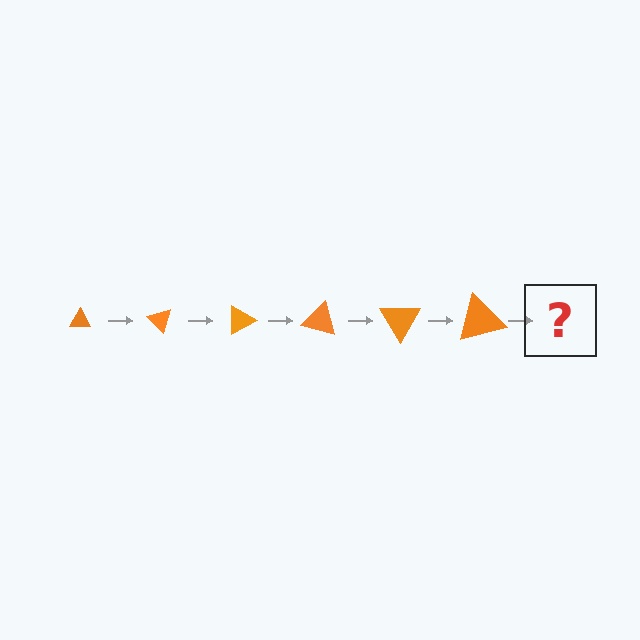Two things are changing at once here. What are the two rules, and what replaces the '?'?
The two rules are that the triangle grows larger each step and it rotates 45 degrees each step. The '?' should be a triangle, larger than the previous one and rotated 270 degrees from the start.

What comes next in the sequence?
The next element should be a triangle, larger than the previous one and rotated 270 degrees from the start.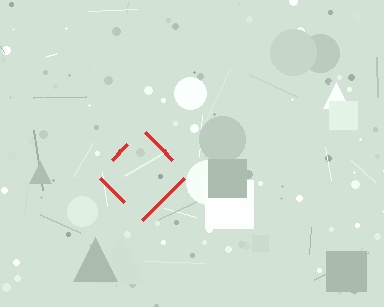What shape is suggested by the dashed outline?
The dashed outline suggests a diamond.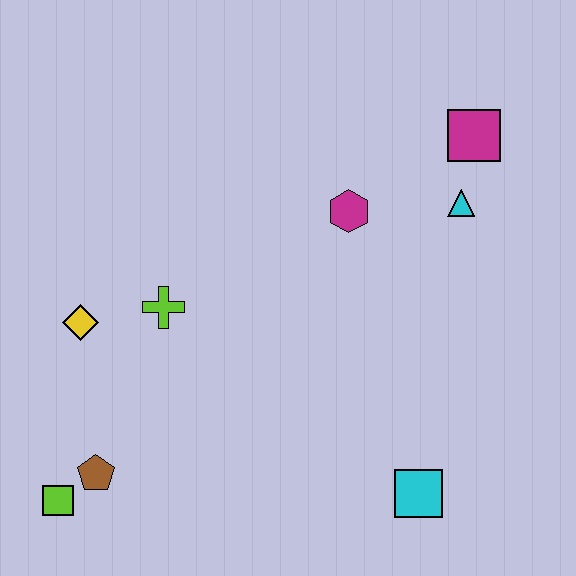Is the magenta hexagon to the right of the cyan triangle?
No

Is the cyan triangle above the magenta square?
No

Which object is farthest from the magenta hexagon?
The lime square is farthest from the magenta hexagon.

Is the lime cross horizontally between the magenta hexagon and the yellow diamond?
Yes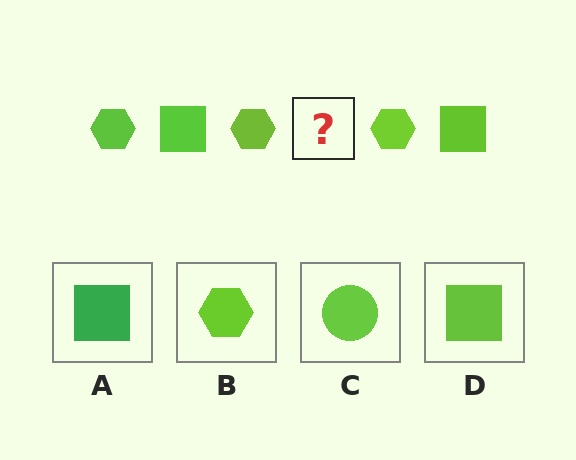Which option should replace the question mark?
Option D.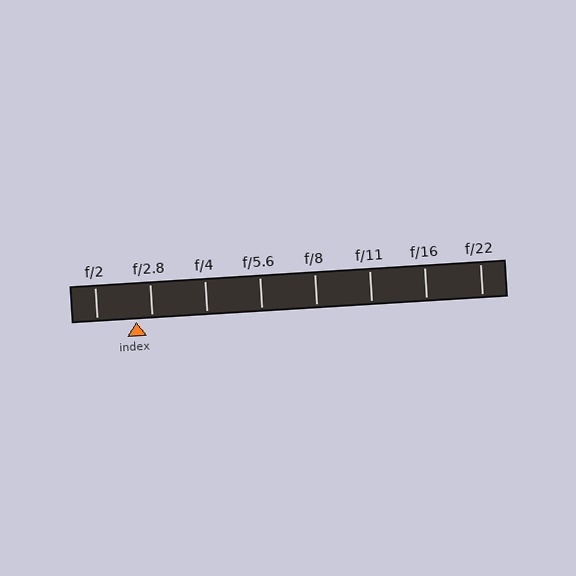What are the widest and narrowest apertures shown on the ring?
The widest aperture shown is f/2 and the narrowest is f/22.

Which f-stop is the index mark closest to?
The index mark is closest to f/2.8.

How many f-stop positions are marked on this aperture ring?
There are 8 f-stop positions marked.